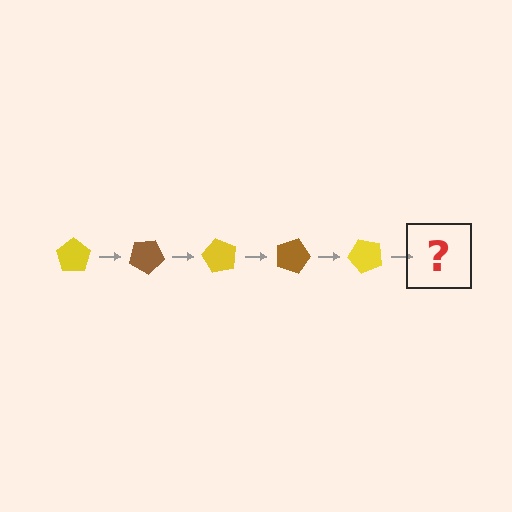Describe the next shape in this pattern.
It should be a brown pentagon, rotated 150 degrees from the start.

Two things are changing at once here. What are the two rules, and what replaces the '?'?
The two rules are that it rotates 30 degrees each step and the color cycles through yellow and brown. The '?' should be a brown pentagon, rotated 150 degrees from the start.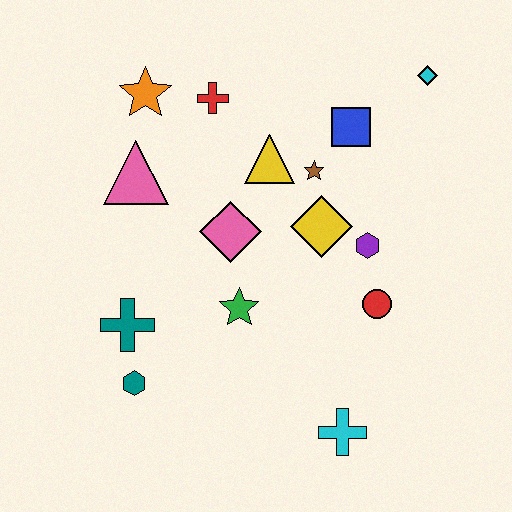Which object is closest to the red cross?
The orange star is closest to the red cross.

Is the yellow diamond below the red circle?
No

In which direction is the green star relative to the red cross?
The green star is below the red cross.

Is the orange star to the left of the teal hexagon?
No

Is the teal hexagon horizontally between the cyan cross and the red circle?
No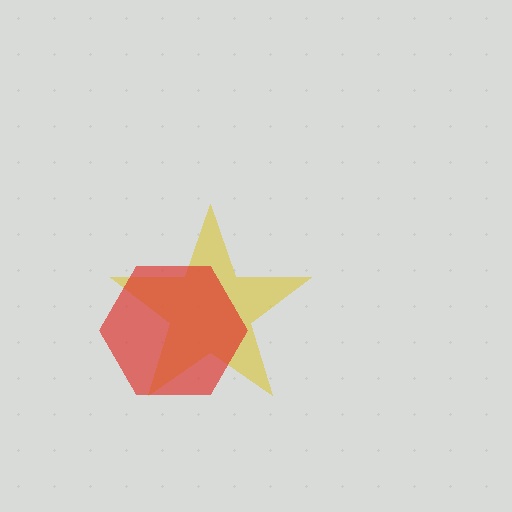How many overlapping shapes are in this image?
There are 2 overlapping shapes in the image.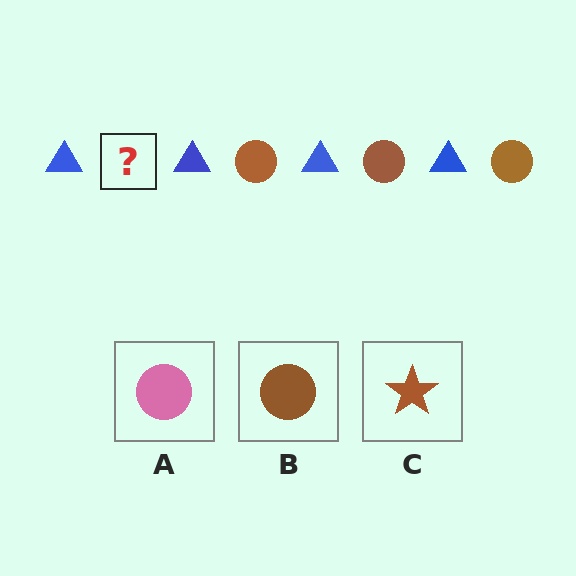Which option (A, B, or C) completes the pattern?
B.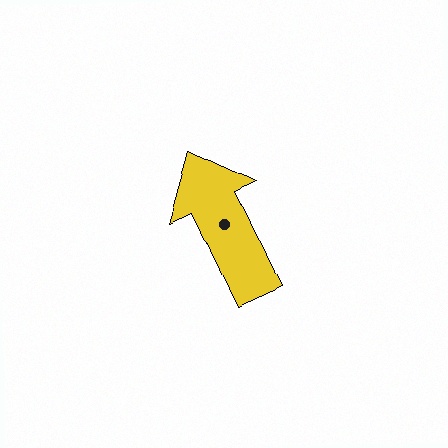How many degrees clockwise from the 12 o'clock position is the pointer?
Approximately 335 degrees.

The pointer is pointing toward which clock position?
Roughly 11 o'clock.